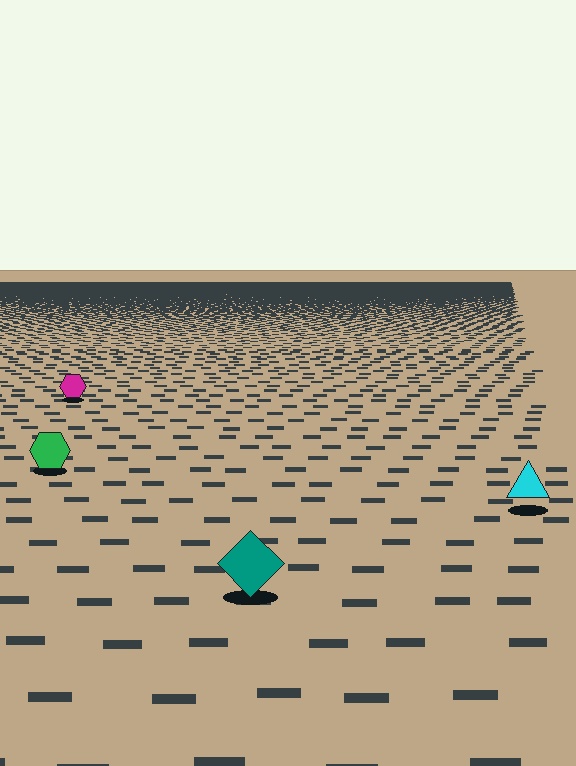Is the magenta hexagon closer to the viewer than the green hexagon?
No. The green hexagon is closer — you can tell from the texture gradient: the ground texture is coarser near it.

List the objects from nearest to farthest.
From nearest to farthest: the teal diamond, the cyan triangle, the green hexagon, the magenta hexagon.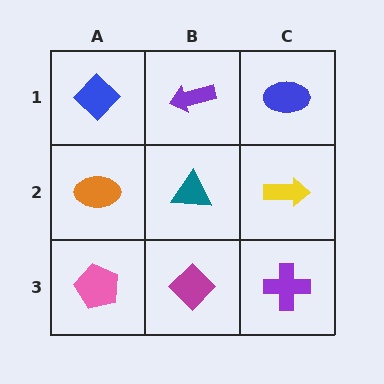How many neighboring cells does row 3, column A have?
2.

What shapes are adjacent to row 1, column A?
An orange ellipse (row 2, column A), a purple arrow (row 1, column B).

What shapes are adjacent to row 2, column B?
A purple arrow (row 1, column B), a magenta diamond (row 3, column B), an orange ellipse (row 2, column A), a yellow arrow (row 2, column C).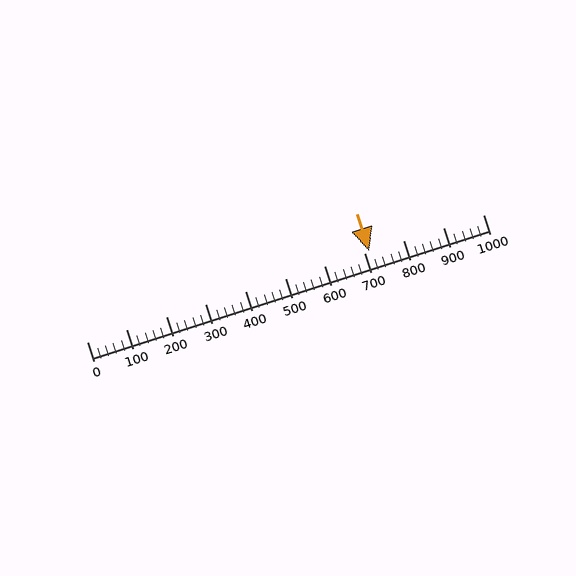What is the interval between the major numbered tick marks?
The major tick marks are spaced 100 units apart.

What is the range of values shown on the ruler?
The ruler shows values from 0 to 1000.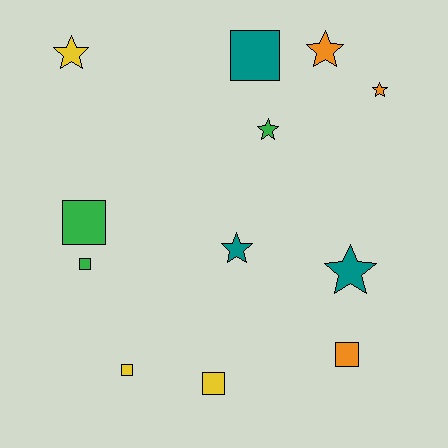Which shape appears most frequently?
Star, with 6 objects.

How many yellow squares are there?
There are 2 yellow squares.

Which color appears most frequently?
Yellow, with 3 objects.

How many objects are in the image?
There are 12 objects.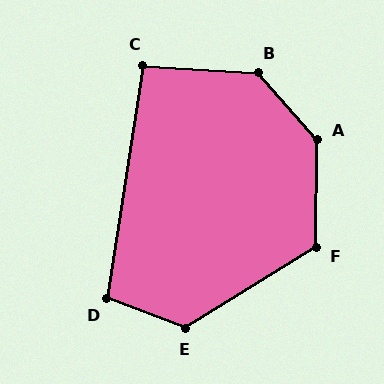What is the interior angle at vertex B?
Approximately 136 degrees (obtuse).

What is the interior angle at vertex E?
Approximately 128 degrees (obtuse).